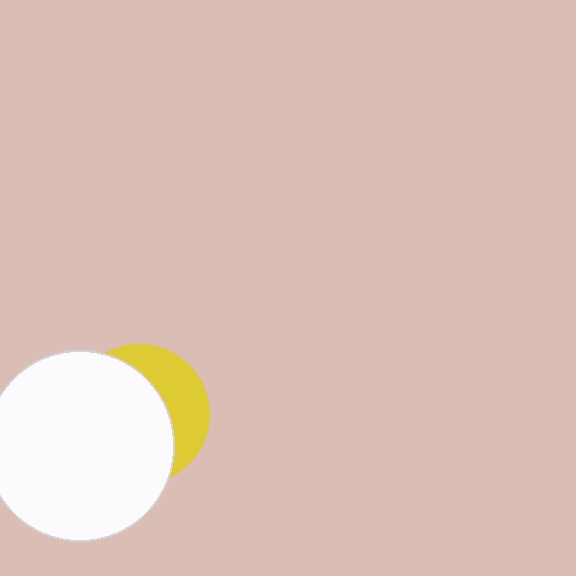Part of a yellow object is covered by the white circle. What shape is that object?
It is a circle.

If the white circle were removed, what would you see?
You would see the complete yellow circle.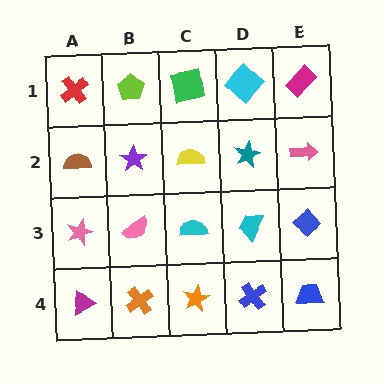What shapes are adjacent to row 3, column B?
A purple star (row 2, column B), an orange cross (row 4, column B), a pink star (row 3, column A), a cyan semicircle (row 3, column C).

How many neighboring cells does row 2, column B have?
4.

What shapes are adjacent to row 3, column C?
A yellow semicircle (row 2, column C), an orange star (row 4, column C), a pink semicircle (row 3, column B), a cyan trapezoid (row 3, column D).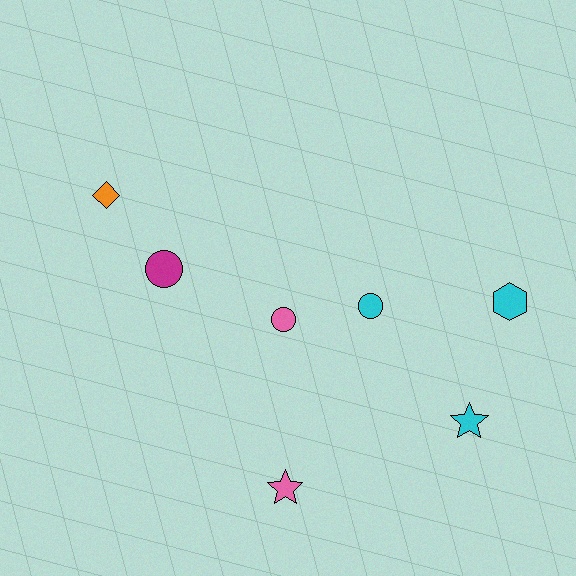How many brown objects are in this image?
There are no brown objects.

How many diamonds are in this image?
There is 1 diamond.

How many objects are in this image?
There are 7 objects.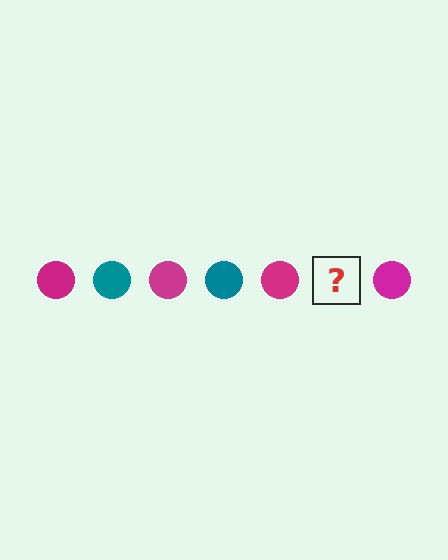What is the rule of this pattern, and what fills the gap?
The rule is that the pattern cycles through magenta, teal circles. The gap should be filled with a teal circle.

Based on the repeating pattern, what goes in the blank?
The blank should be a teal circle.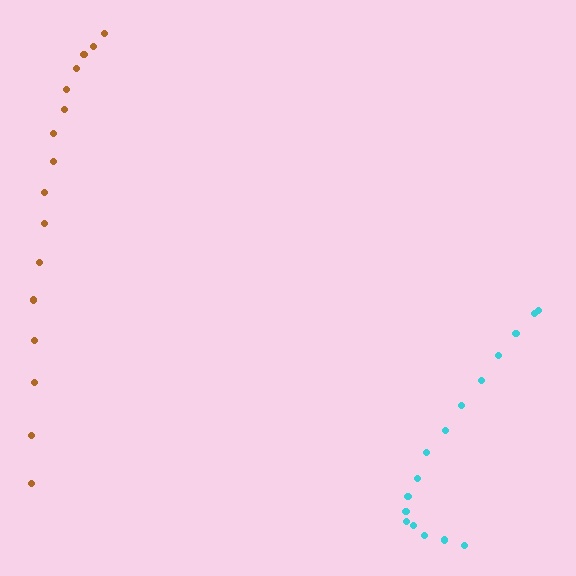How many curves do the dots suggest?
There are 2 distinct paths.